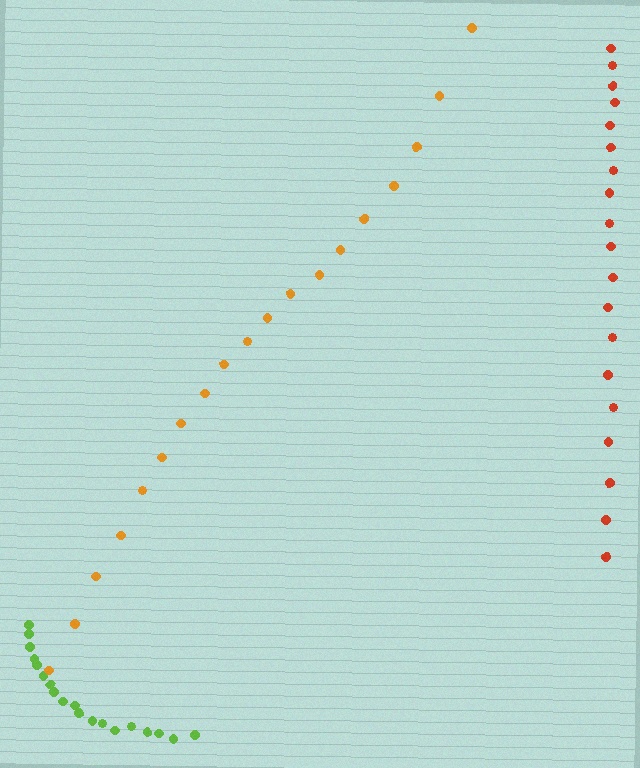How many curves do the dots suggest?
There are 3 distinct paths.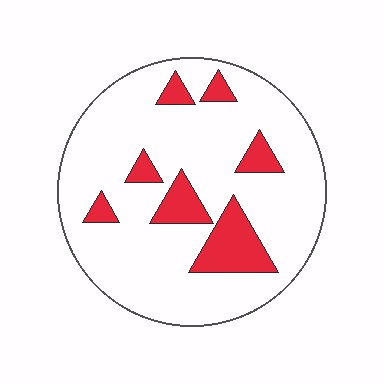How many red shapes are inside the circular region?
7.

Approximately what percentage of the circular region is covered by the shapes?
Approximately 15%.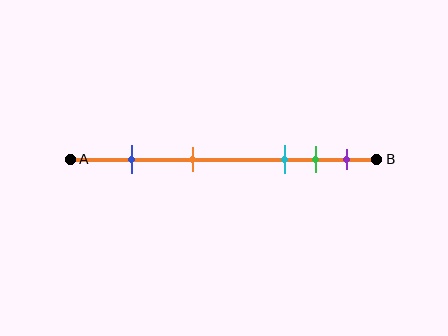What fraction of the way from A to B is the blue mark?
The blue mark is approximately 20% (0.2) of the way from A to B.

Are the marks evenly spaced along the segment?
No, the marks are not evenly spaced.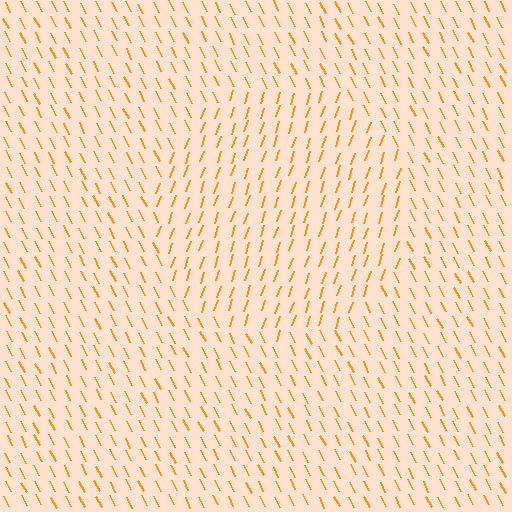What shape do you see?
I see a circle.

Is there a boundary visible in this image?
Yes, there is a texture boundary formed by a change in line orientation.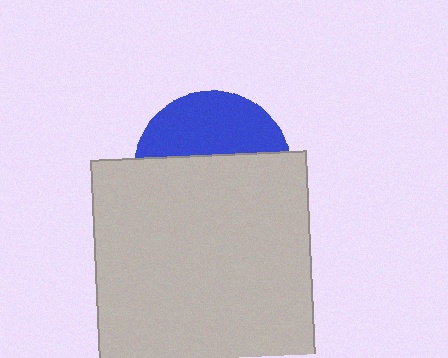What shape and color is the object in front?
The object in front is a light gray square.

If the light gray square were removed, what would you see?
You would see the complete blue circle.